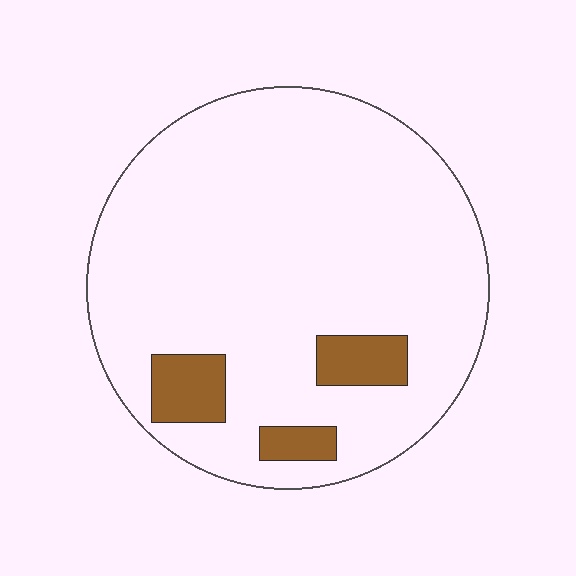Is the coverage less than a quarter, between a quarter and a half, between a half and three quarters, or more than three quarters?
Less than a quarter.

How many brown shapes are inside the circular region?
3.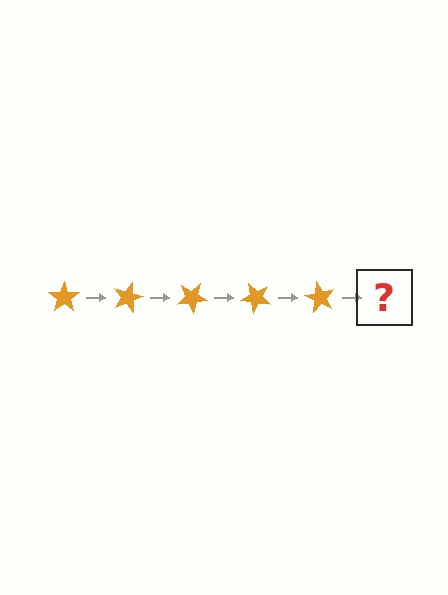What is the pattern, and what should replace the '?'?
The pattern is that the star rotates 15 degrees each step. The '?' should be an orange star rotated 75 degrees.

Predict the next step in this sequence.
The next step is an orange star rotated 75 degrees.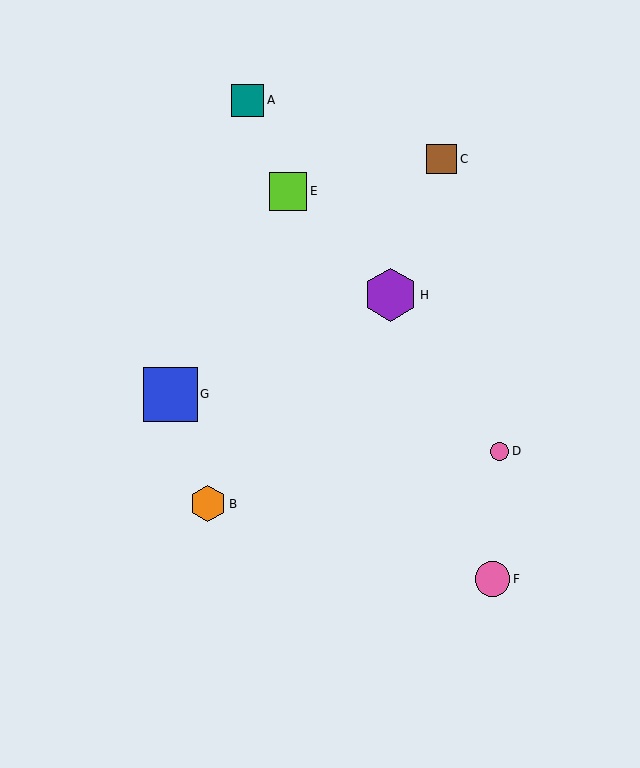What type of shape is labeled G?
Shape G is a blue square.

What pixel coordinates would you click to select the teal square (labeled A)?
Click at (248, 100) to select the teal square A.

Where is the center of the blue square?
The center of the blue square is at (171, 394).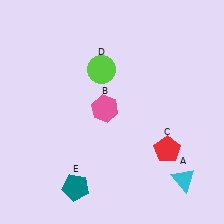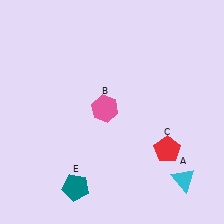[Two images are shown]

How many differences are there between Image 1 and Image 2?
There is 1 difference between the two images.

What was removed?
The lime circle (D) was removed in Image 2.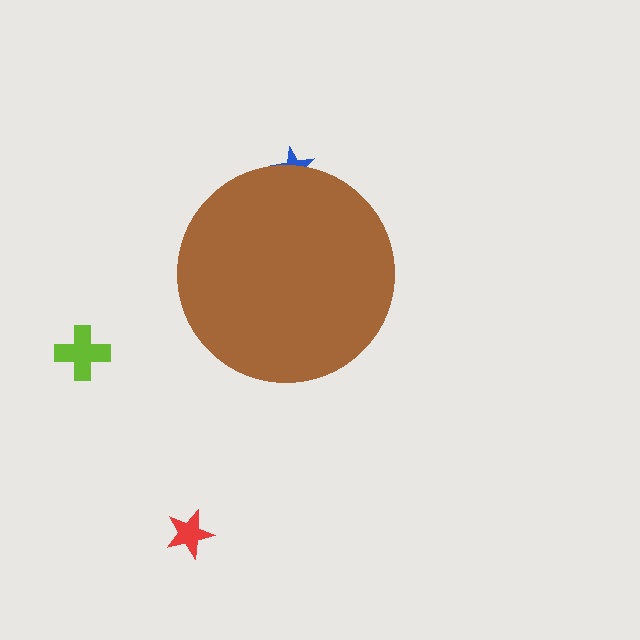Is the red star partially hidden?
No, the red star is fully visible.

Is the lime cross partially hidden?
No, the lime cross is fully visible.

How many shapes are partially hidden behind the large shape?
1 shape is partially hidden.